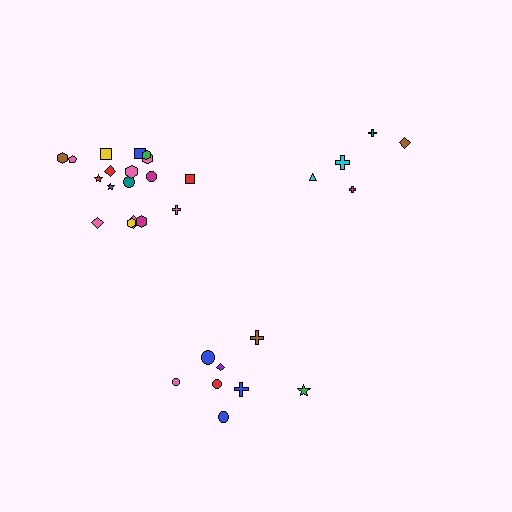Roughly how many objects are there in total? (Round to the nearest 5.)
Roughly 30 objects in total.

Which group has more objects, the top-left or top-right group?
The top-left group.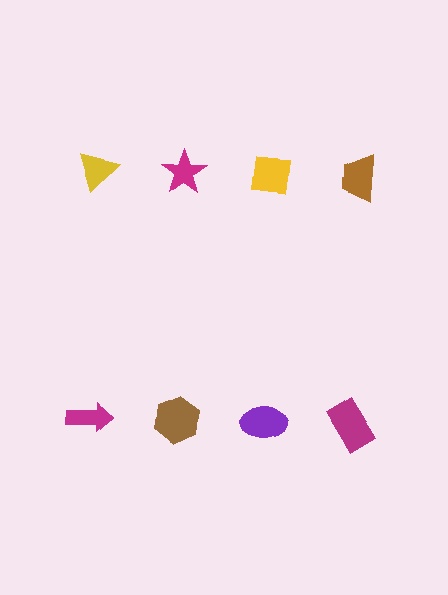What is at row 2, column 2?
A brown hexagon.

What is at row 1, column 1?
A yellow triangle.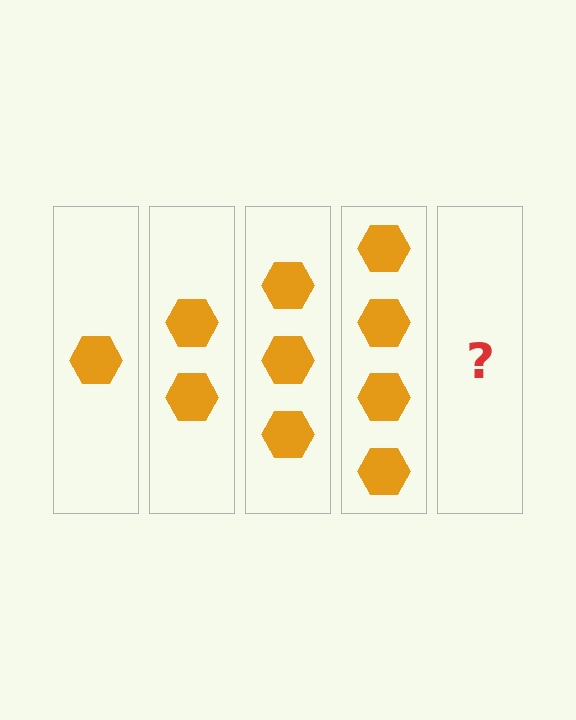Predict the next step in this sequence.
The next step is 5 hexagons.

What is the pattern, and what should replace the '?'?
The pattern is that each step adds one more hexagon. The '?' should be 5 hexagons.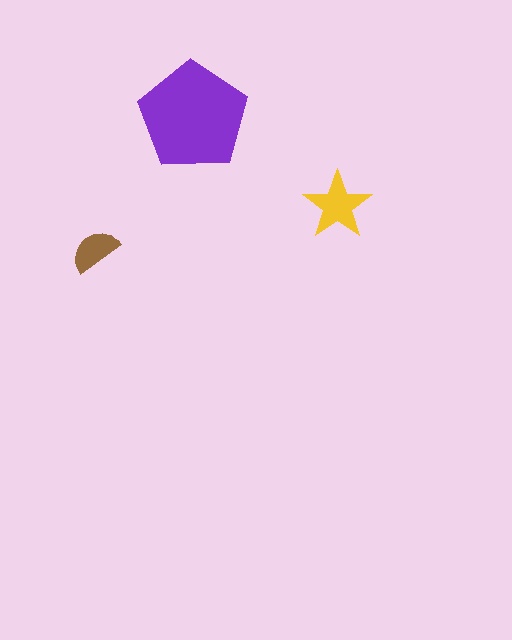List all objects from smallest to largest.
The brown semicircle, the yellow star, the purple pentagon.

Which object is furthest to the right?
The yellow star is rightmost.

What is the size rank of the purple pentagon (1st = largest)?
1st.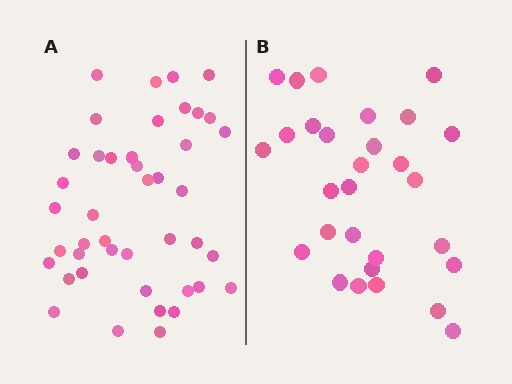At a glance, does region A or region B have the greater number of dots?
Region A (the left region) has more dots.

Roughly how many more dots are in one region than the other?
Region A has approximately 15 more dots than region B.